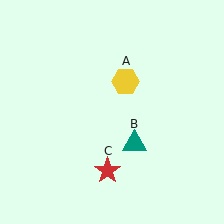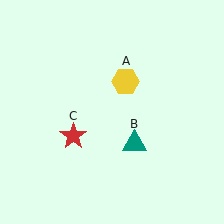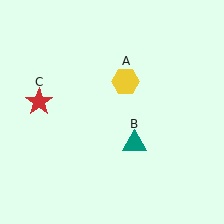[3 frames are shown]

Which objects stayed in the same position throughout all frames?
Yellow hexagon (object A) and teal triangle (object B) remained stationary.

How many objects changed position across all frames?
1 object changed position: red star (object C).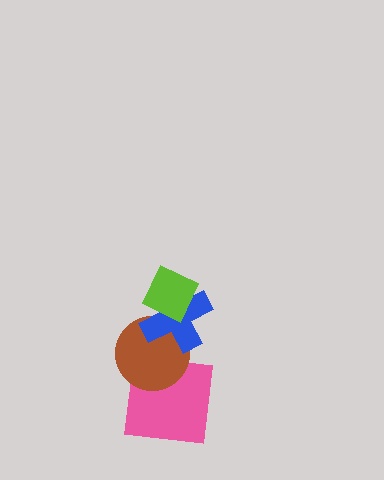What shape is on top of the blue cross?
The lime diamond is on top of the blue cross.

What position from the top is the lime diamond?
The lime diamond is 1st from the top.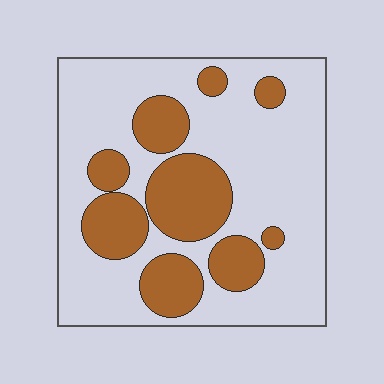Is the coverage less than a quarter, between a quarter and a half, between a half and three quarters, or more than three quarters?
Between a quarter and a half.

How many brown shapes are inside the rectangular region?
9.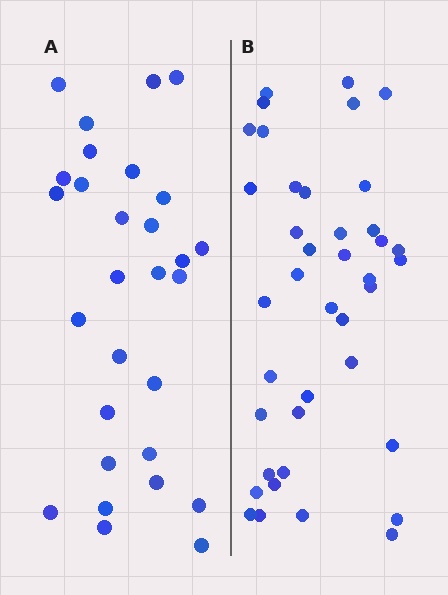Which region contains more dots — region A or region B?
Region B (the right region) has more dots.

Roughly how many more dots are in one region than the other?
Region B has roughly 12 or so more dots than region A.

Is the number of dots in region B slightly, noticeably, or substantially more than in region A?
Region B has noticeably more, but not dramatically so. The ratio is roughly 1.4 to 1.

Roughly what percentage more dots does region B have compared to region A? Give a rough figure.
About 40% more.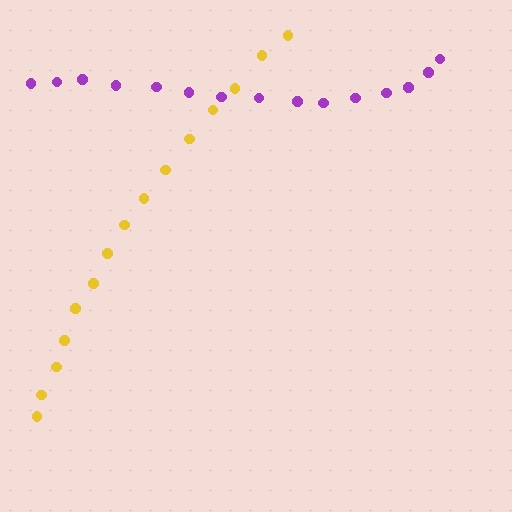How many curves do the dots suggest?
There are 2 distinct paths.